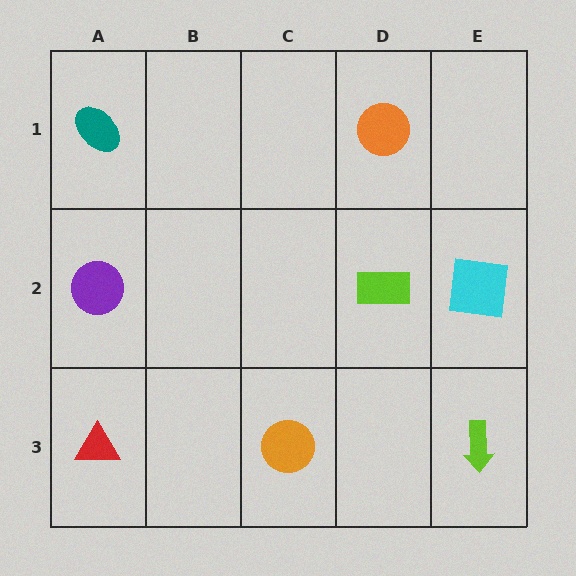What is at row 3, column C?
An orange circle.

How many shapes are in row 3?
3 shapes.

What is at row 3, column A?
A red triangle.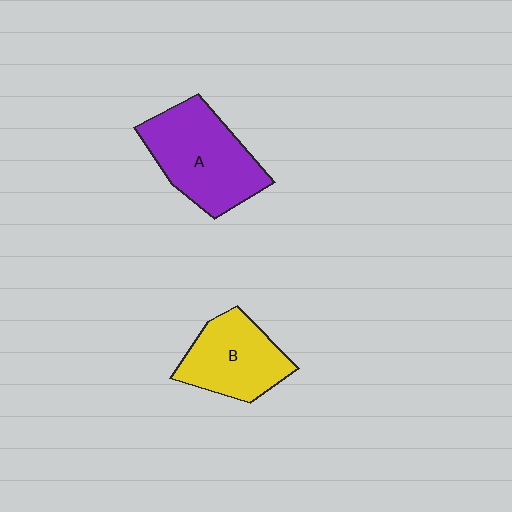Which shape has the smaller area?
Shape B (yellow).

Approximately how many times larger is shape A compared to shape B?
Approximately 1.3 times.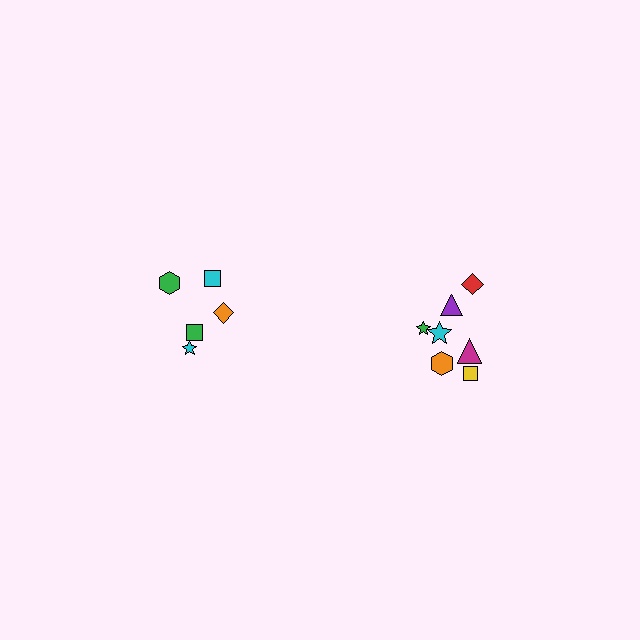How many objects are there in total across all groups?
There are 12 objects.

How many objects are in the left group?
There are 5 objects.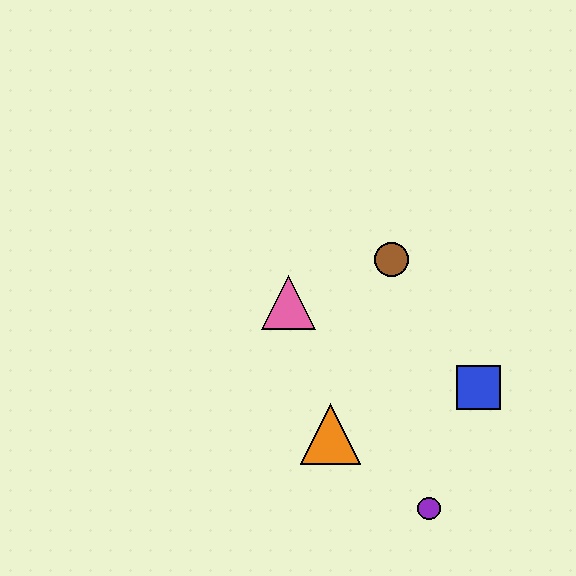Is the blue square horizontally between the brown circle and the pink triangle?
No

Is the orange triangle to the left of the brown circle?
Yes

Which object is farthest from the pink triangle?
The purple circle is farthest from the pink triangle.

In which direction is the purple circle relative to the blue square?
The purple circle is below the blue square.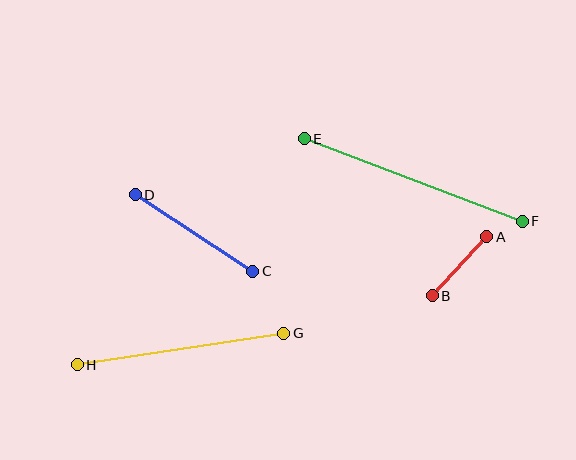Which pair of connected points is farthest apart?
Points E and F are farthest apart.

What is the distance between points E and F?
The distance is approximately 233 pixels.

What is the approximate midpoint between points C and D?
The midpoint is at approximately (194, 233) pixels.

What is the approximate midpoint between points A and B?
The midpoint is at approximately (460, 266) pixels.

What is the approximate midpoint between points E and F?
The midpoint is at approximately (413, 180) pixels.